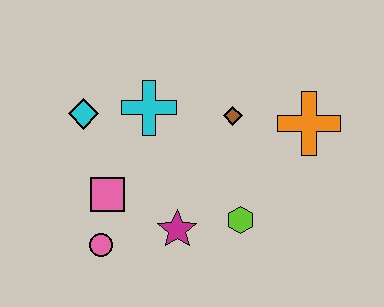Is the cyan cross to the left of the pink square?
No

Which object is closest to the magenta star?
The lime hexagon is closest to the magenta star.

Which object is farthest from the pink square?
The orange cross is farthest from the pink square.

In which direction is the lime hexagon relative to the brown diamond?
The lime hexagon is below the brown diamond.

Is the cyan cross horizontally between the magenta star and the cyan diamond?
Yes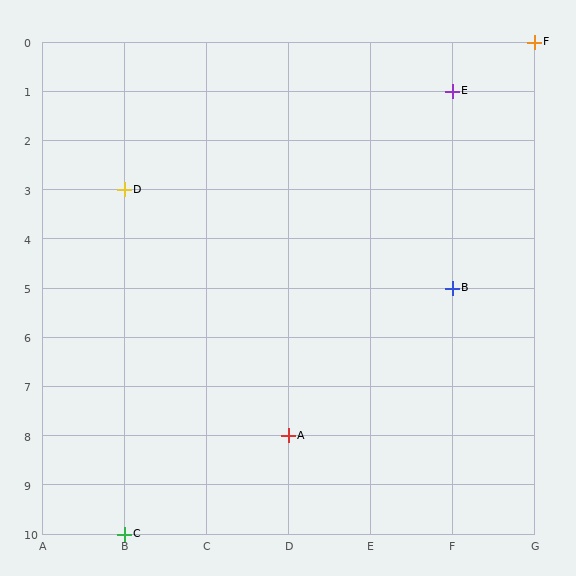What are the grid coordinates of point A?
Point A is at grid coordinates (D, 8).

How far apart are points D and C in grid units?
Points D and C are 7 rows apart.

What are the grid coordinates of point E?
Point E is at grid coordinates (F, 1).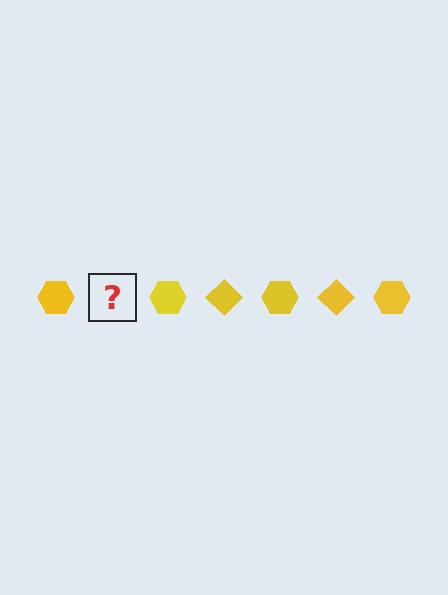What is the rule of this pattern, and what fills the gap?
The rule is that the pattern cycles through hexagon, diamond shapes in yellow. The gap should be filled with a yellow diamond.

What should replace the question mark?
The question mark should be replaced with a yellow diamond.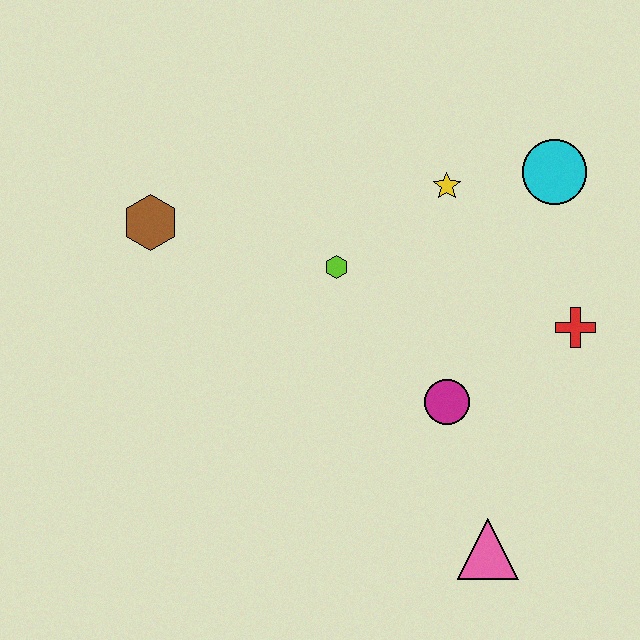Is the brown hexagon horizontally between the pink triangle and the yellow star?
No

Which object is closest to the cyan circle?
The yellow star is closest to the cyan circle.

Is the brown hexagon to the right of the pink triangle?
No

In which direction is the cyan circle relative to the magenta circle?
The cyan circle is above the magenta circle.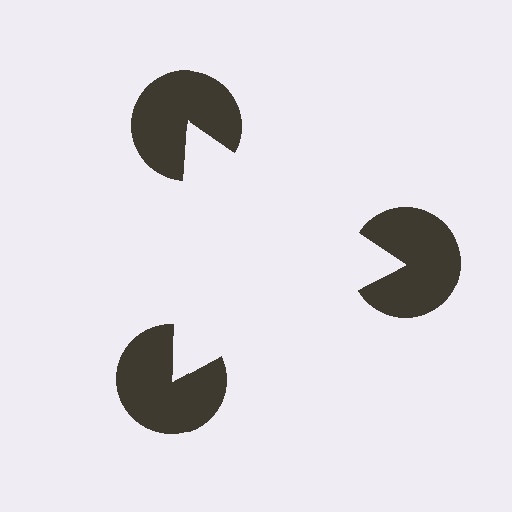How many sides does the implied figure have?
3 sides.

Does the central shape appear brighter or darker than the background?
It typically appears slightly brighter than the background, even though no actual brightness change is drawn.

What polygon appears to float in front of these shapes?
An illusory triangle — its edges are inferred from the aligned wedge cuts in the pac-man discs, not physically drawn.